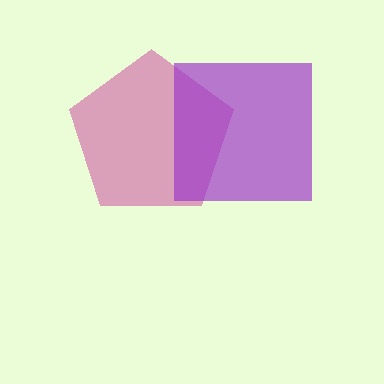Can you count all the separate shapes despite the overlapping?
Yes, there are 2 separate shapes.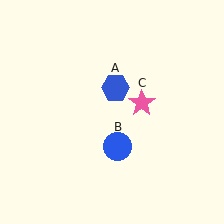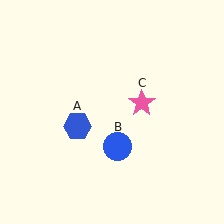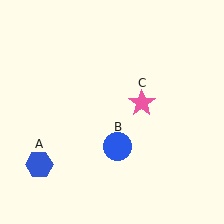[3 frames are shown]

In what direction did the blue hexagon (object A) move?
The blue hexagon (object A) moved down and to the left.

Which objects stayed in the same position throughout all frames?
Blue circle (object B) and pink star (object C) remained stationary.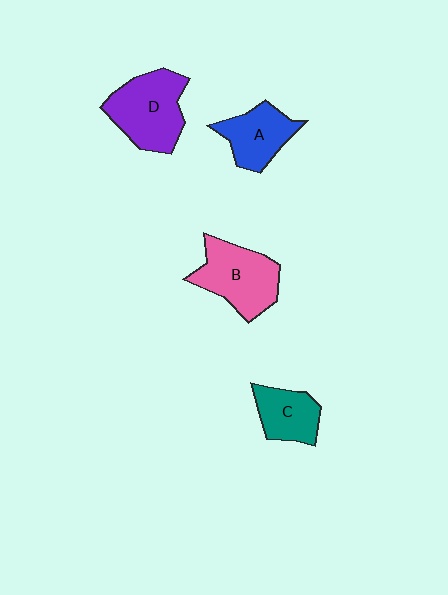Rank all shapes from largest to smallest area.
From largest to smallest: D (purple), B (pink), A (blue), C (teal).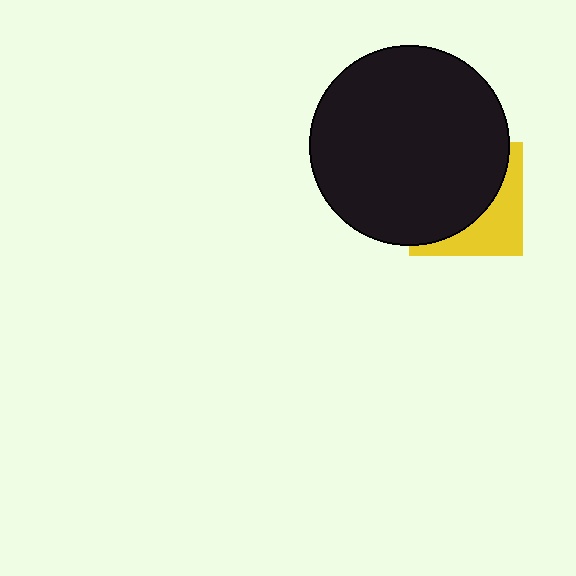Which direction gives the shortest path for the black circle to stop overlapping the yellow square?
Moving toward the upper-left gives the shortest separation.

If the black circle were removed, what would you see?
You would see the complete yellow square.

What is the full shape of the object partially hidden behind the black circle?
The partially hidden object is a yellow square.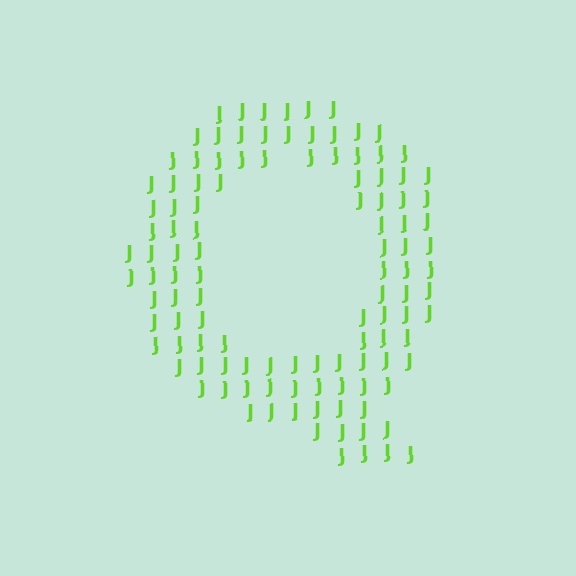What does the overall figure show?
The overall figure shows the letter Q.